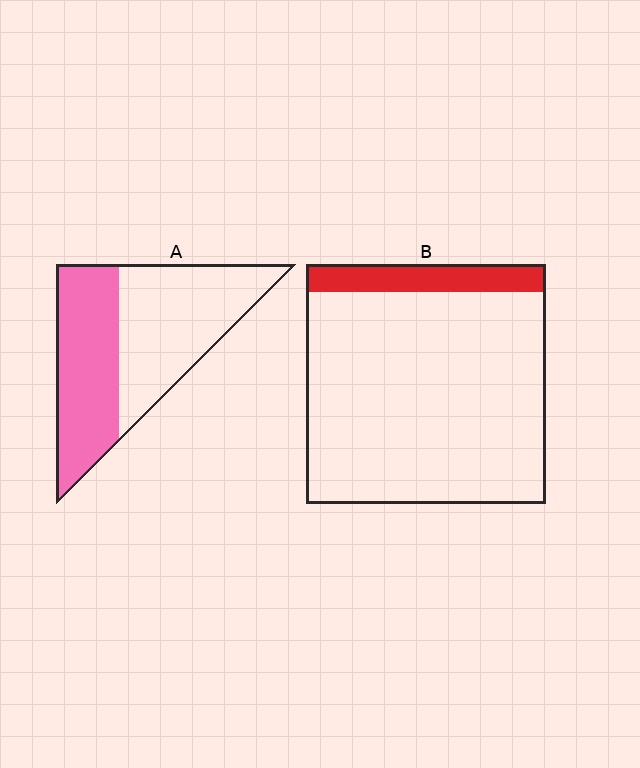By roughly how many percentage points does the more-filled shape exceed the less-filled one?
By roughly 35 percentage points (A over B).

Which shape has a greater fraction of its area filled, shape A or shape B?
Shape A.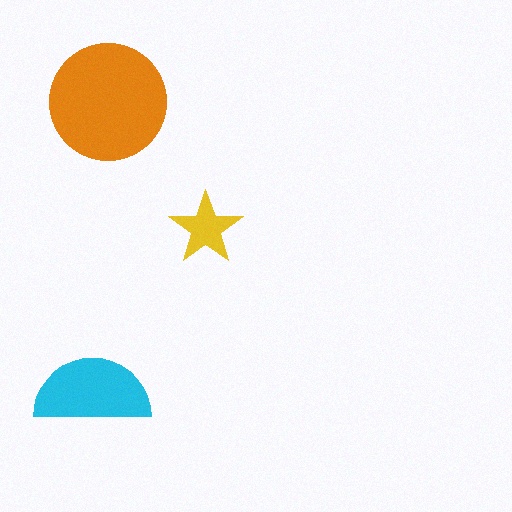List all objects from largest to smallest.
The orange circle, the cyan semicircle, the yellow star.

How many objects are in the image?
There are 3 objects in the image.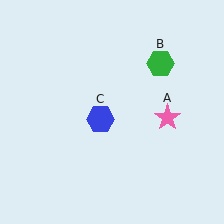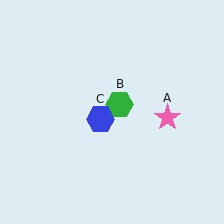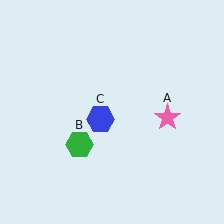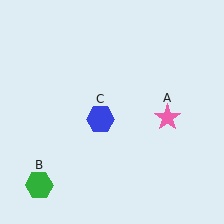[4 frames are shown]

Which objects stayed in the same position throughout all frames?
Pink star (object A) and blue hexagon (object C) remained stationary.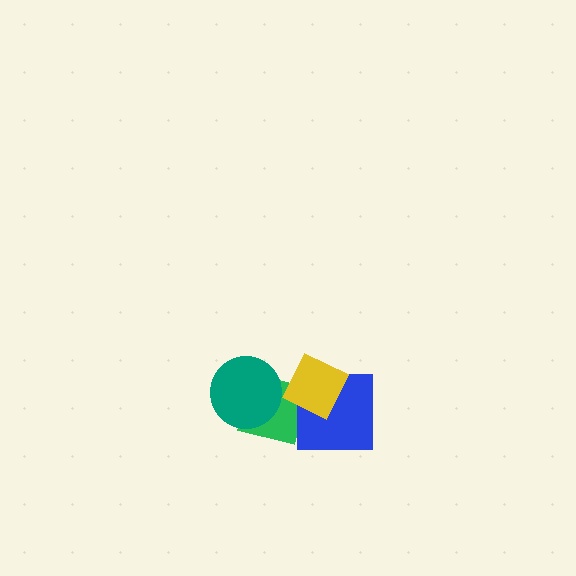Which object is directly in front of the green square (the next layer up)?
The teal circle is directly in front of the green square.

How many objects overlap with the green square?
3 objects overlap with the green square.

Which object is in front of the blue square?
The yellow diamond is in front of the blue square.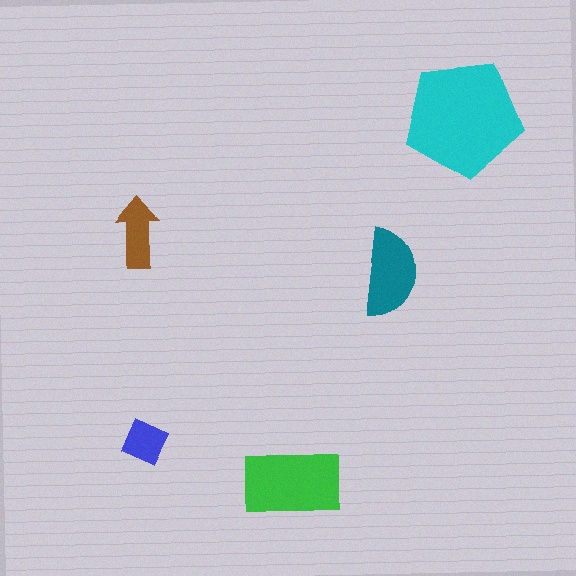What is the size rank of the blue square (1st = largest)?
5th.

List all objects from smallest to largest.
The blue square, the brown arrow, the teal semicircle, the green rectangle, the cyan pentagon.